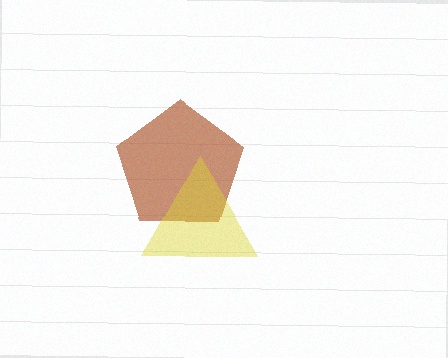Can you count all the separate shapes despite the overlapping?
Yes, there are 2 separate shapes.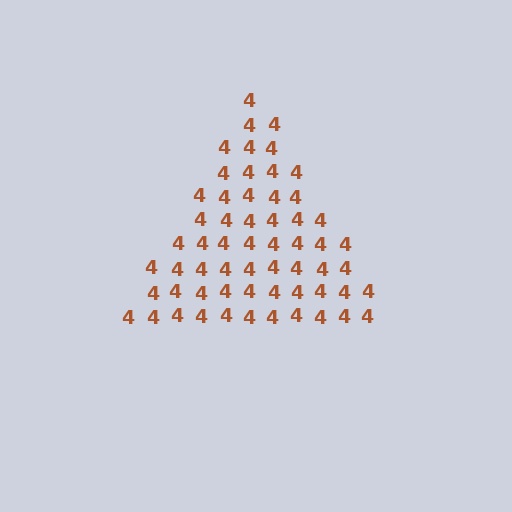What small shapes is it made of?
It is made of small digit 4's.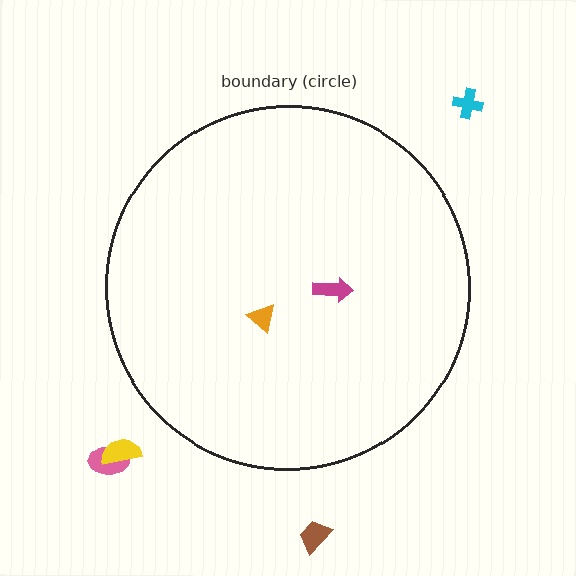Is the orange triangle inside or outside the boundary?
Inside.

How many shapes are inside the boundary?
2 inside, 4 outside.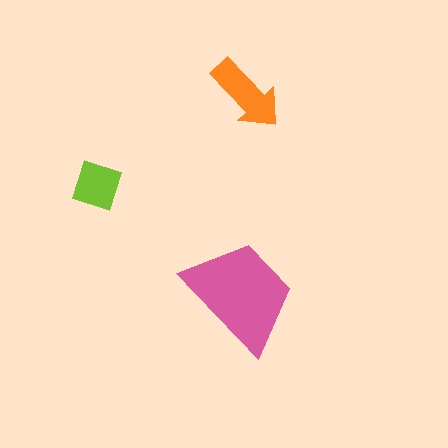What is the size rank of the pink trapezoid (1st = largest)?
1st.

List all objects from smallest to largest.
The lime square, the orange arrow, the pink trapezoid.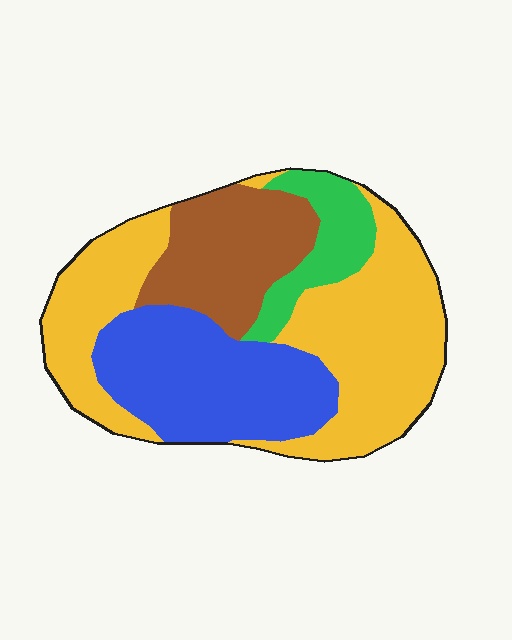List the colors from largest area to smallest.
From largest to smallest: yellow, blue, brown, green.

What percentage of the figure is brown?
Brown covers 19% of the figure.